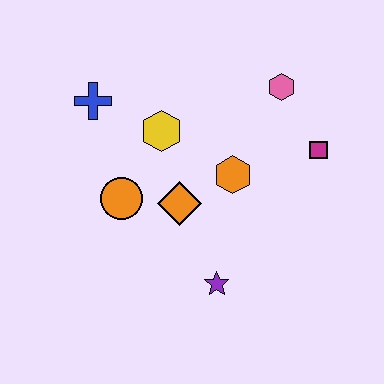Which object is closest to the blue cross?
The yellow hexagon is closest to the blue cross.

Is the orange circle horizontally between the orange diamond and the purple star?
No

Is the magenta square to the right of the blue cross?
Yes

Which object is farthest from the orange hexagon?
The blue cross is farthest from the orange hexagon.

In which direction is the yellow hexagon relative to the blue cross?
The yellow hexagon is to the right of the blue cross.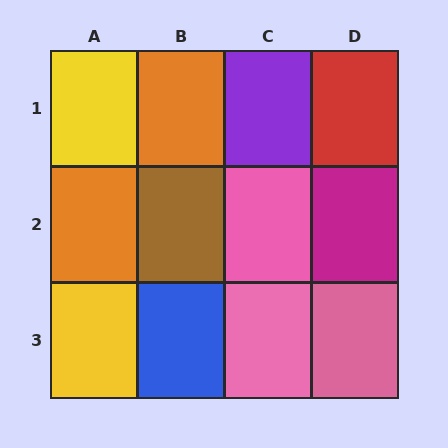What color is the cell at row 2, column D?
Magenta.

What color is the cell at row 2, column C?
Pink.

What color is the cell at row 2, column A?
Orange.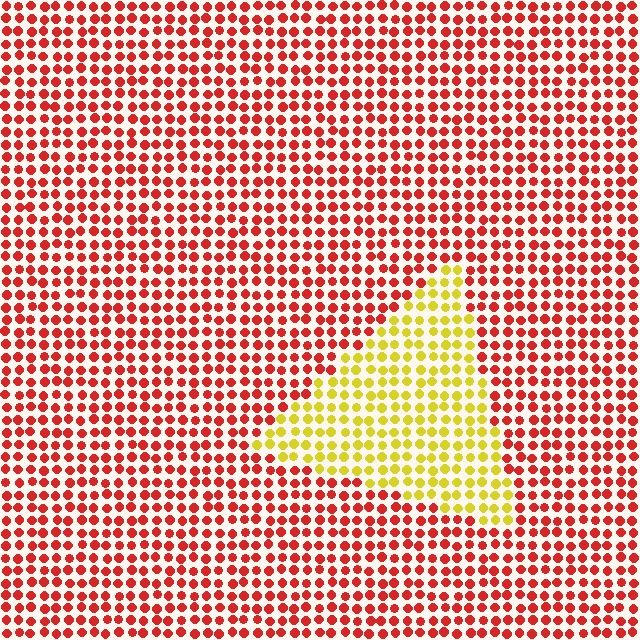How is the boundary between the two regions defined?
The boundary is defined purely by a slight shift in hue (about 59 degrees). Spacing, size, and orientation are identical on both sides.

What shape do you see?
I see a triangle.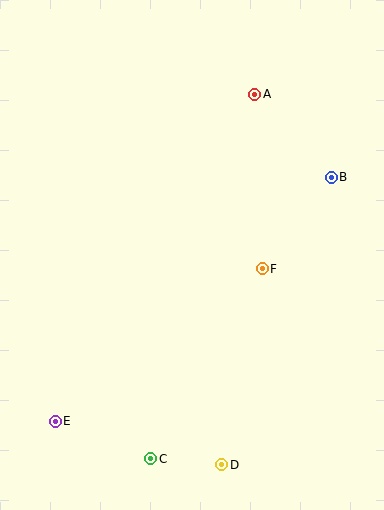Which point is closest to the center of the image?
Point F at (262, 269) is closest to the center.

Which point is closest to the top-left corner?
Point A is closest to the top-left corner.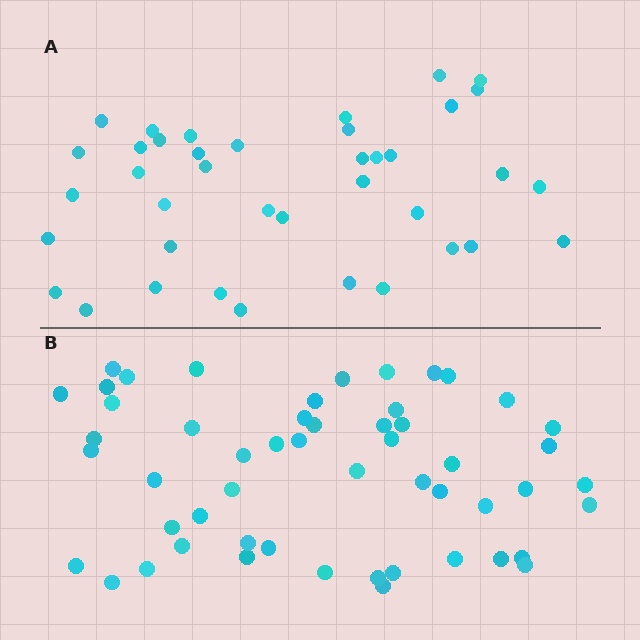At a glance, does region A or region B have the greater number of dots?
Region B (the bottom region) has more dots.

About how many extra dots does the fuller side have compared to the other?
Region B has approximately 15 more dots than region A.